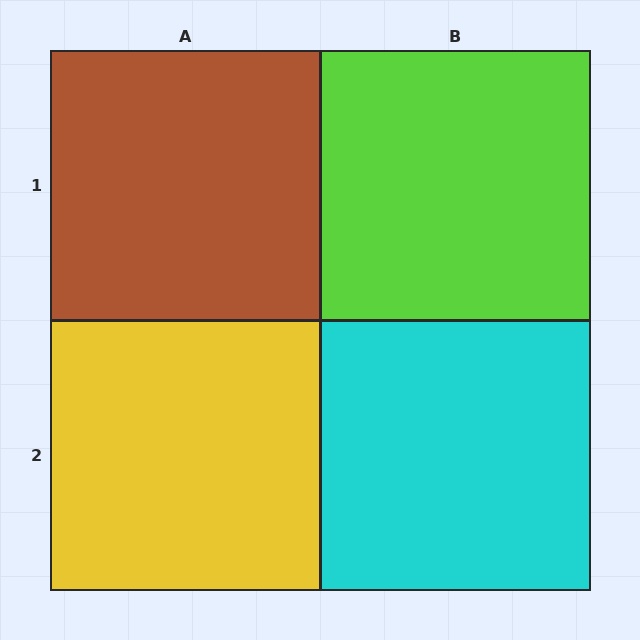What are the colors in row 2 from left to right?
Yellow, cyan.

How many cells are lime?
1 cell is lime.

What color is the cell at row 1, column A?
Brown.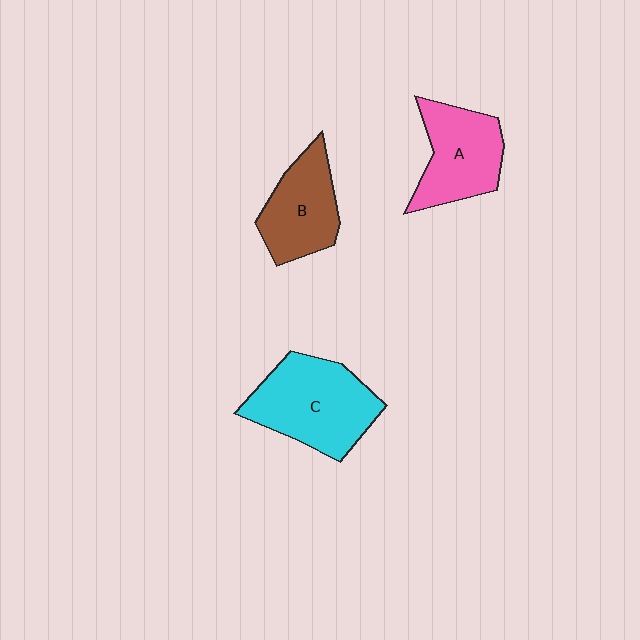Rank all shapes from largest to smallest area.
From largest to smallest: C (cyan), A (pink), B (brown).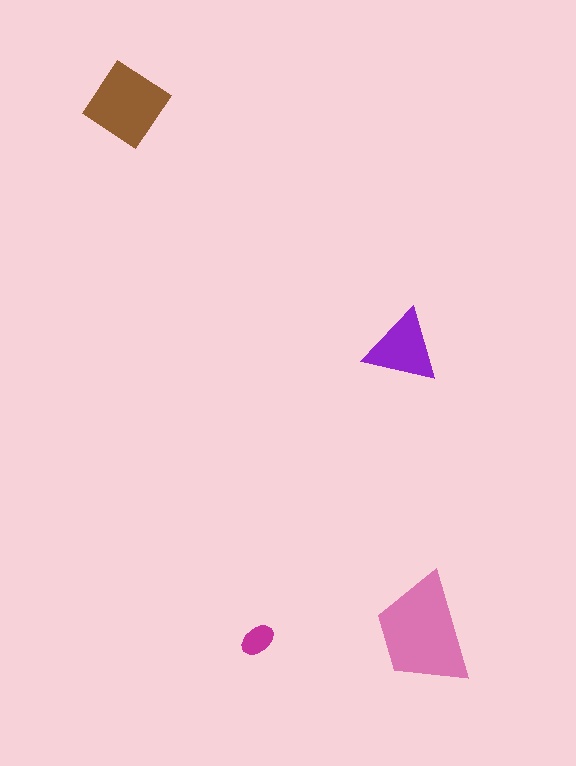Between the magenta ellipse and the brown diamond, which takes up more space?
The brown diamond.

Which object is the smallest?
The magenta ellipse.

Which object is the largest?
The pink trapezoid.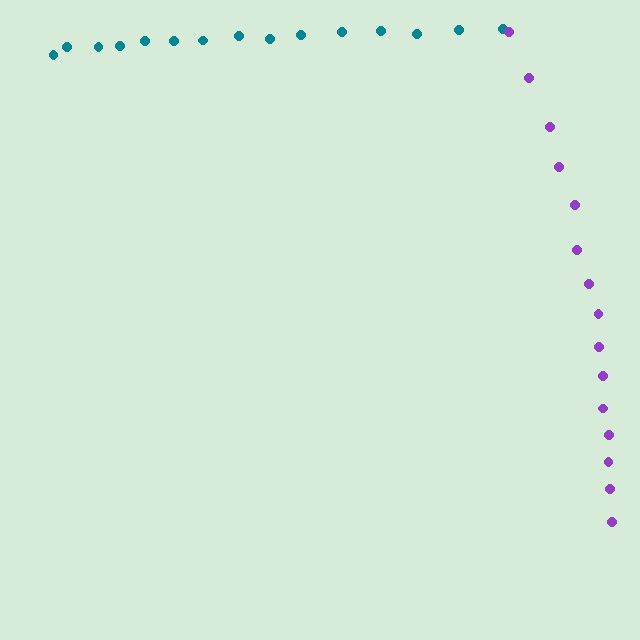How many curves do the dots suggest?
There are 2 distinct paths.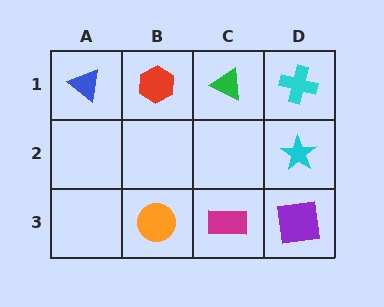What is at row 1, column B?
A red hexagon.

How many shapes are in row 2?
1 shape.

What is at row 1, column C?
A green triangle.